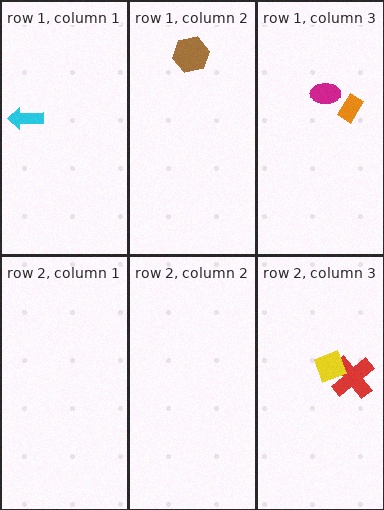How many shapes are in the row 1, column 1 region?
1.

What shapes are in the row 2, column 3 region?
The red cross, the yellow diamond.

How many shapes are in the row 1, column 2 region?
1.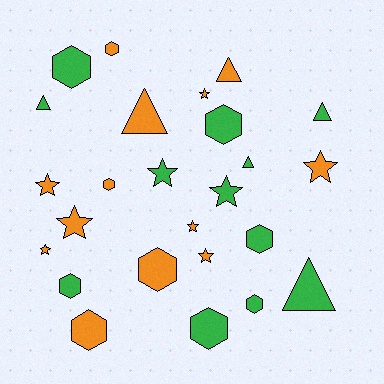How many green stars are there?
There are 2 green stars.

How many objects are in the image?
There are 25 objects.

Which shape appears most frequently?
Hexagon, with 10 objects.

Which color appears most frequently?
Orange, with 13 objects.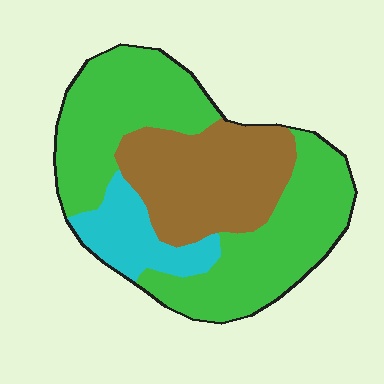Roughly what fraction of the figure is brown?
Brown takes up about one third (1/3) of the figure.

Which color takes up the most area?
Green, at roughly 55%.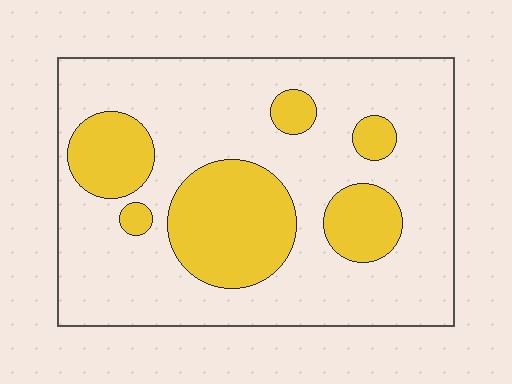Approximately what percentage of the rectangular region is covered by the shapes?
Approximately 25%.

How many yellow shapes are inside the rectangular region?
6.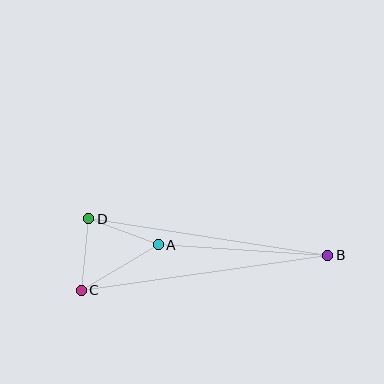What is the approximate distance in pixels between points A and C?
The distance between A and C is approximately 89 pixels.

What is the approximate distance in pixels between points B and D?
The distance between B and D is approximately 242 pixels.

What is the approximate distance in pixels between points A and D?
The distance between A and D is approximately 74 pixels.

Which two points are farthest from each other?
Points B and C are farthest from each other.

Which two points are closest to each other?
Points C and D are closest to each other.